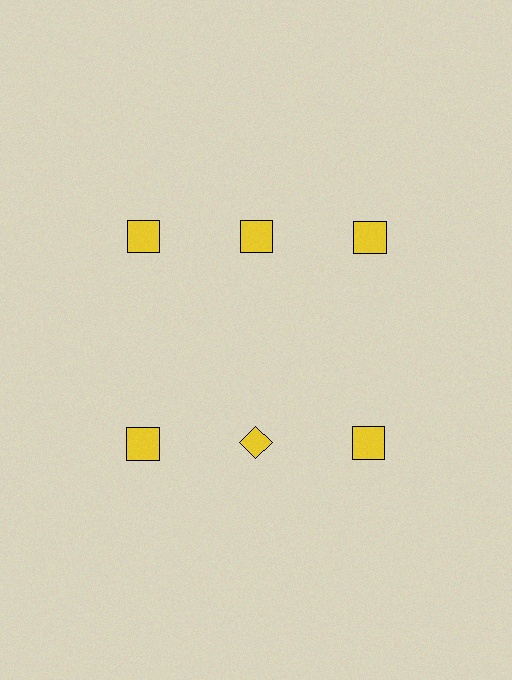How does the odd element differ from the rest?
It has a different shape: diamond instead of square.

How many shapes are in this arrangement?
There are 6 shapes arranged in a grid pattern.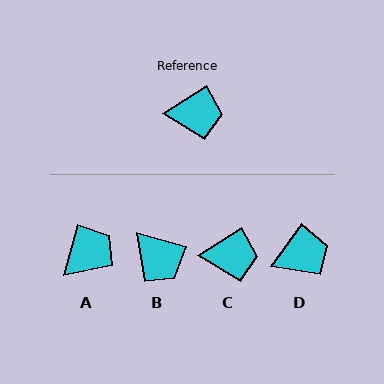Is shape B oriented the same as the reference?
No, it is off by about 48 degrees.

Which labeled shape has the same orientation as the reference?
C.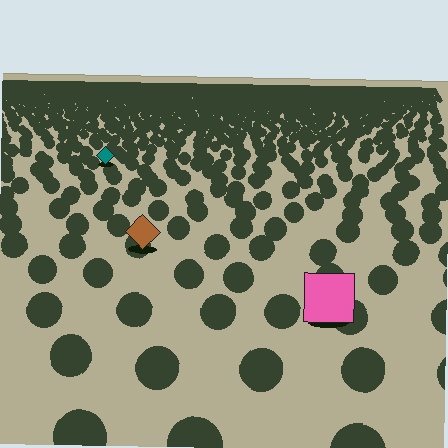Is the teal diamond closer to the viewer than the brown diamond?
No. The brown diamond is closer — you can tell from the texture gradient: the ground texture is coarser near it.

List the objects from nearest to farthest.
From nearest to farthest: the pink square, the brown diamond, the teal diamond.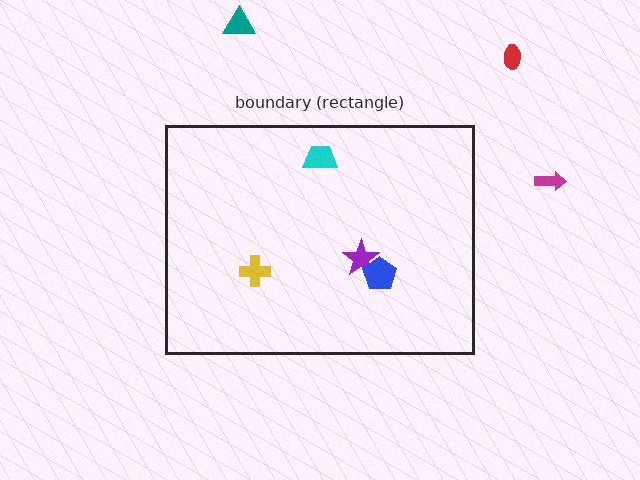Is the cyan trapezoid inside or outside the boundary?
Inside.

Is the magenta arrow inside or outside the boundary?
Outside.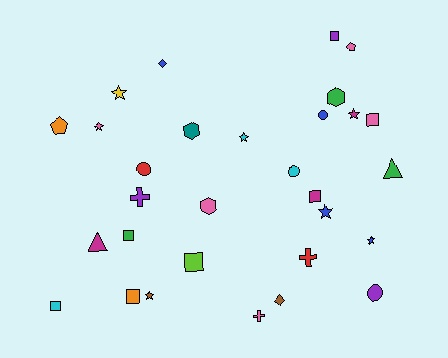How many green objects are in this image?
There are 3 green objects.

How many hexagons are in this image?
There are 3 hexagons.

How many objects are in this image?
There are 30 objects.